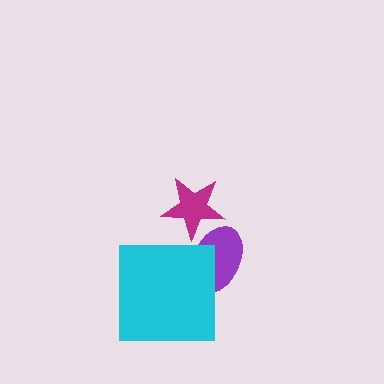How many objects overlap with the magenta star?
1 object overlaps with the magenta star.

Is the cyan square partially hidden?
No, no other shape covers it.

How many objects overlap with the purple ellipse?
2 objects overlap with the purple ellipse.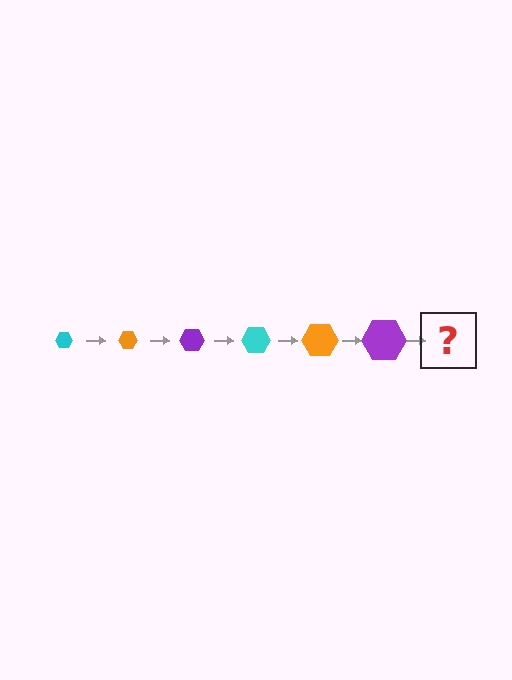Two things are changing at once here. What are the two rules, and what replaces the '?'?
The two rules are that the hexagon grows larger each step and the color cycles through cyan, orange, and purple. The '?' should be a cyan hexagon, larger than the previous one.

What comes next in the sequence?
The next element should be a cyan hexagon, larger than the previous one.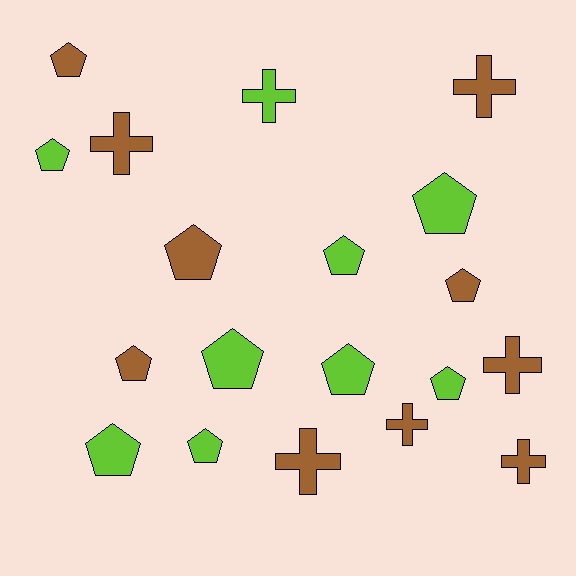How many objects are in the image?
There are 19 objects.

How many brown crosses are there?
There are 6 brown crosses.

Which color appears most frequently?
Brown, with 10 objects.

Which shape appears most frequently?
Pentagon, with 12 objects.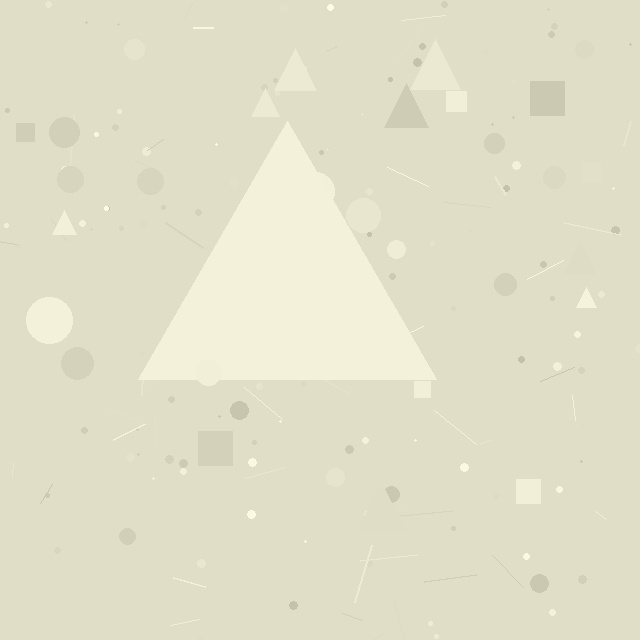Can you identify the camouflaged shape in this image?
The camouflaged shape is a triangle.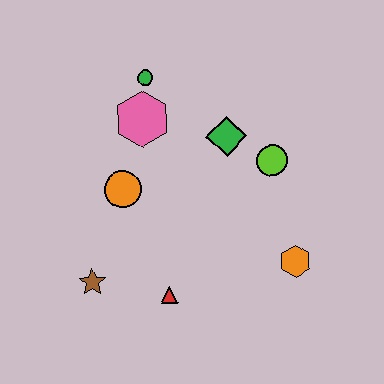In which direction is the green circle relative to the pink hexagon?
The green circle is above the pink hexagon.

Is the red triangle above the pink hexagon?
No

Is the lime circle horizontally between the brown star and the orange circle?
No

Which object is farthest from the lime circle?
The brown star is farthest from the lime circle.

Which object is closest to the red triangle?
The brown star is closest to the red triangle.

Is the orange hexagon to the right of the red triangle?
Yes